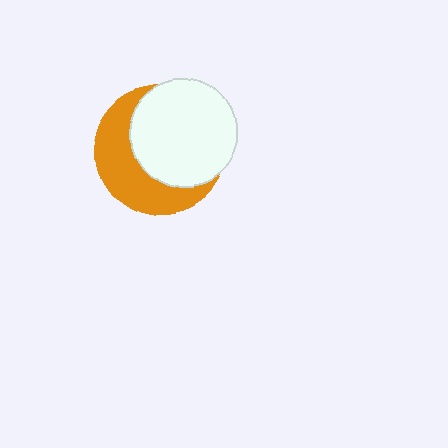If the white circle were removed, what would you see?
You would see the complete orange circle.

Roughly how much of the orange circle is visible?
A small part of it is visible (roughly 43%).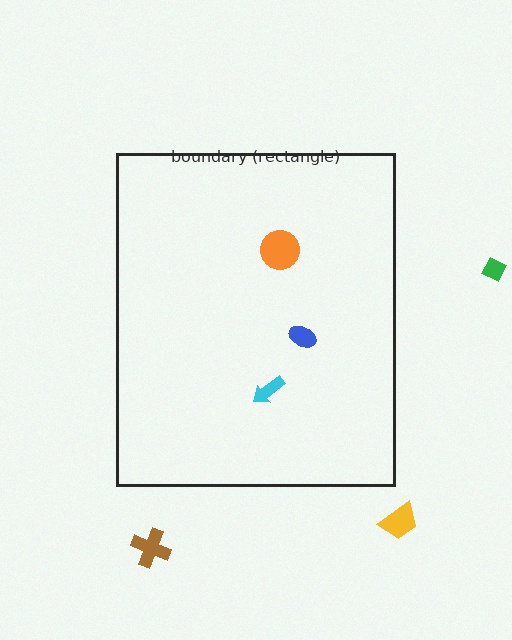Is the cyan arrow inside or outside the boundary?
Inside.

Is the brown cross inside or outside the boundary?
Outside.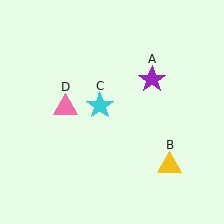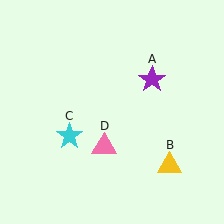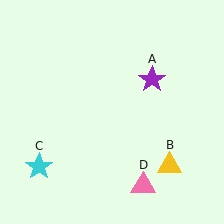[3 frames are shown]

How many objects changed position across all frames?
2 objects changed position: cyan star (object C), pink triangle (object D).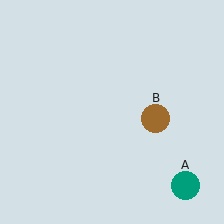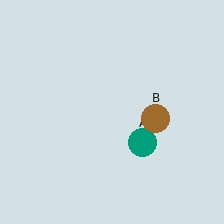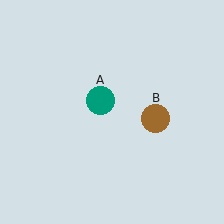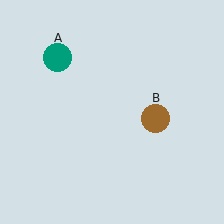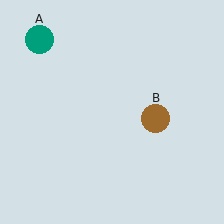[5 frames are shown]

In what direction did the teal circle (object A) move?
The teal circle (object A) moved up and to the left.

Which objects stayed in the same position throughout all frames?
Brown circle (object B) remained stationary.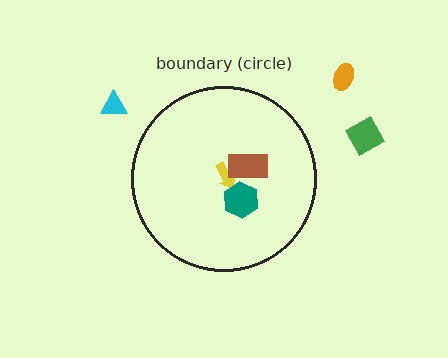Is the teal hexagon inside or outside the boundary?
Inside.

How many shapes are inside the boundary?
3 inside, 3 outside.